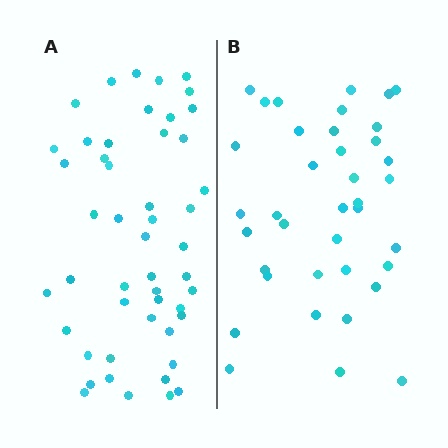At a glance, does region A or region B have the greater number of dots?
Region A (the left region) has more dots.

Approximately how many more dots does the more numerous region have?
Region A has roughly 12 or so more dots than region B.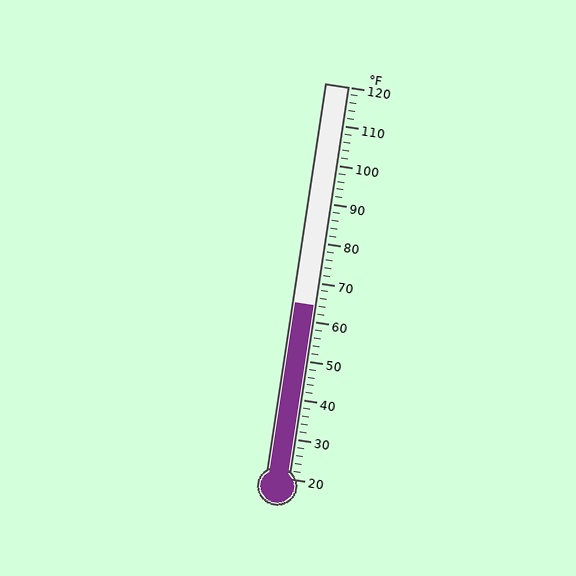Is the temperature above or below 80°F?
The temperature is below 80°F.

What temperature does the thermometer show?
The thermometer shows approximately 64°F.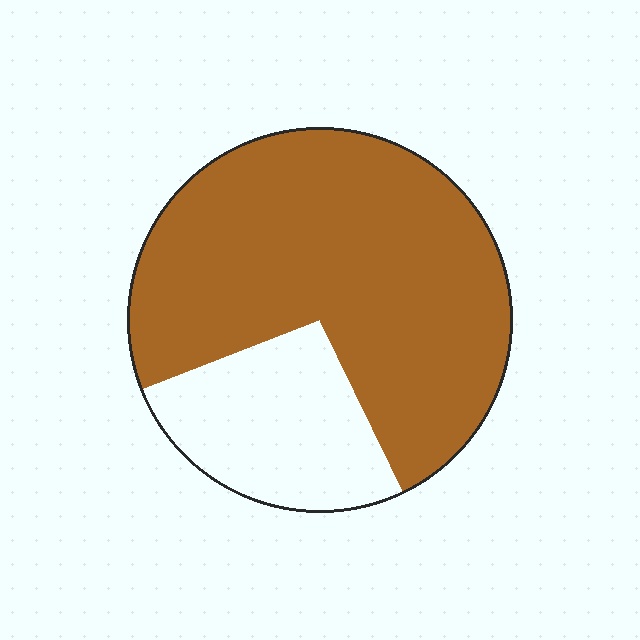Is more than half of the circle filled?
Yes.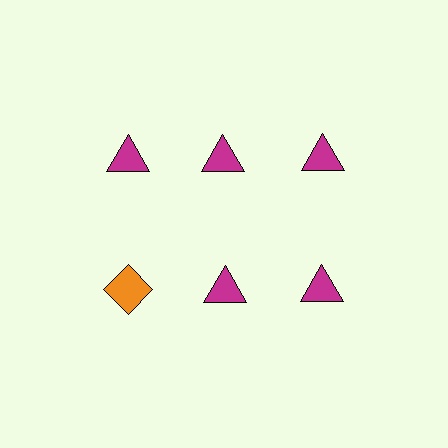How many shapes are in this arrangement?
There are 6 shapes arranged in a grid pattern.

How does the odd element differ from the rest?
It differs in both color (orange instead of magenta) and shape (diamond instead of triangle).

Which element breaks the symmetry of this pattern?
The orange diamond in the second row, leftmost column breaks the symmetry. All other shapes are magenta triangles.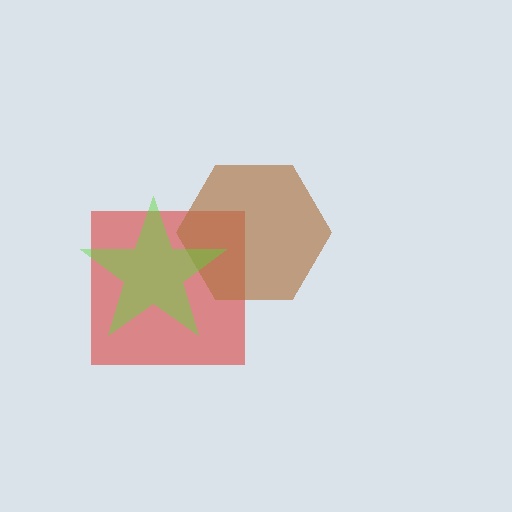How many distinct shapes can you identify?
There are 3 distinct shapes: a red square, a brown hexagon, a lime star.